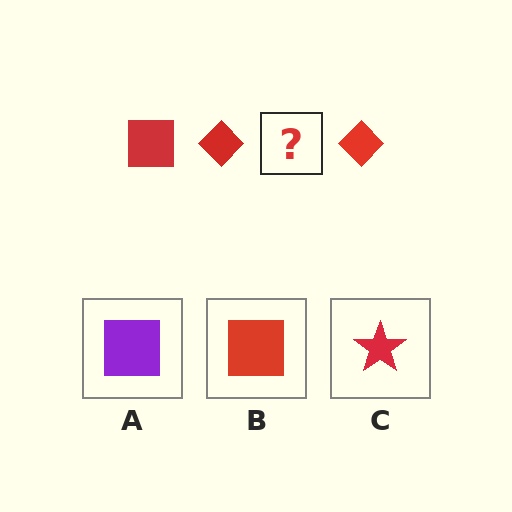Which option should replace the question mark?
Option B.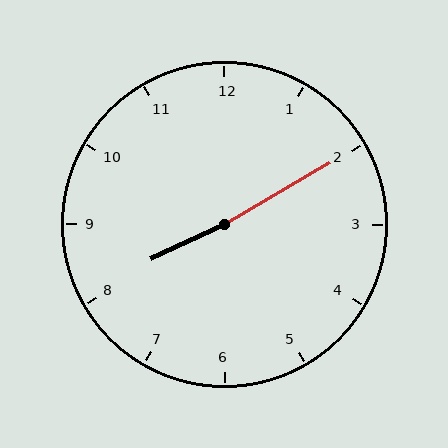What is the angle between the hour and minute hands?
Approximately 175 degrees.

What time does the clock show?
8:10.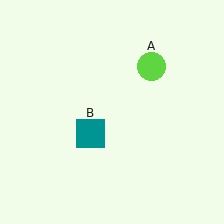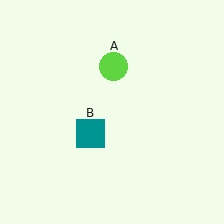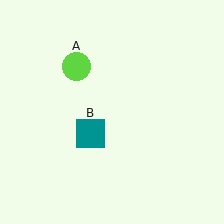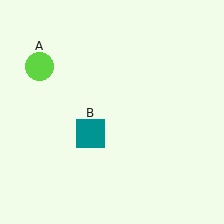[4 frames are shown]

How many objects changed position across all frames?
1 object changed position: lime circle (object A).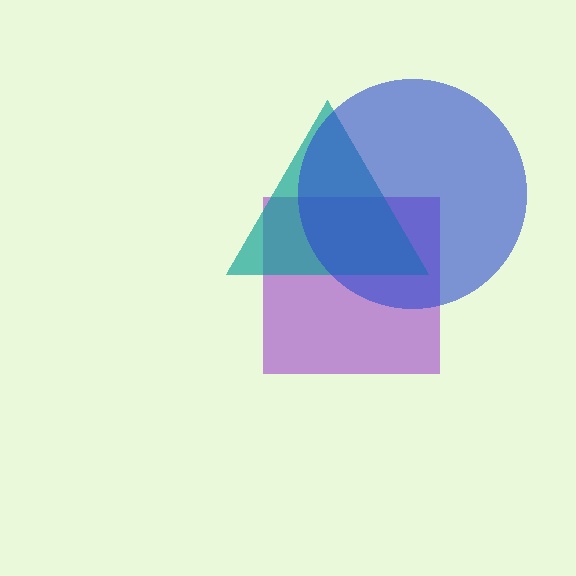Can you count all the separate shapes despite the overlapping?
Yes, there are 3 separate shapes.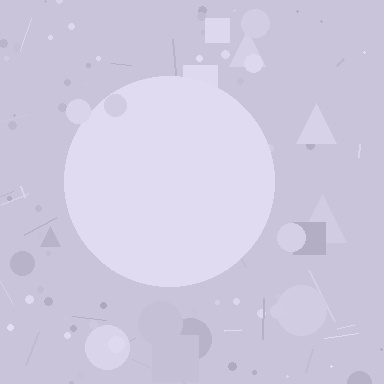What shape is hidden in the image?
A circle is hidden in the image.